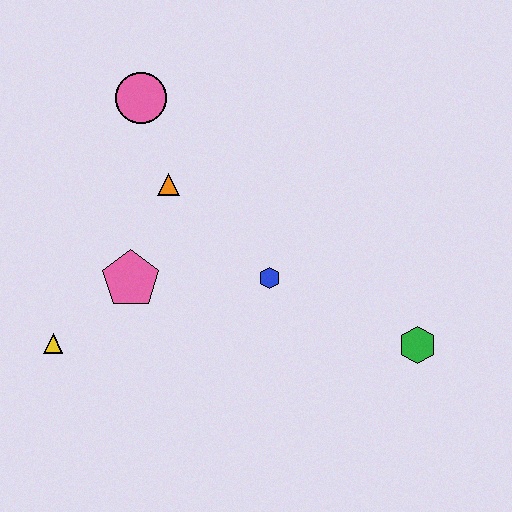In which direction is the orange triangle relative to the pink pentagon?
The orange triangle is above the pink pentagon.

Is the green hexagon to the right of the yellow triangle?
Yes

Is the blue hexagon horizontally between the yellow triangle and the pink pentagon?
No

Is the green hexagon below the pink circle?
Yes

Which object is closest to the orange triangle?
The pink circle is closest to the orange triangle.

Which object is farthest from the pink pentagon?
The green hexagon is farthest from the pink pentagon.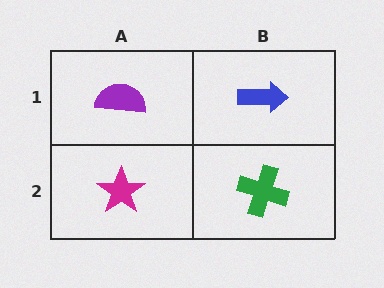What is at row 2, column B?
A green cross.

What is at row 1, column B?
A blue arrow.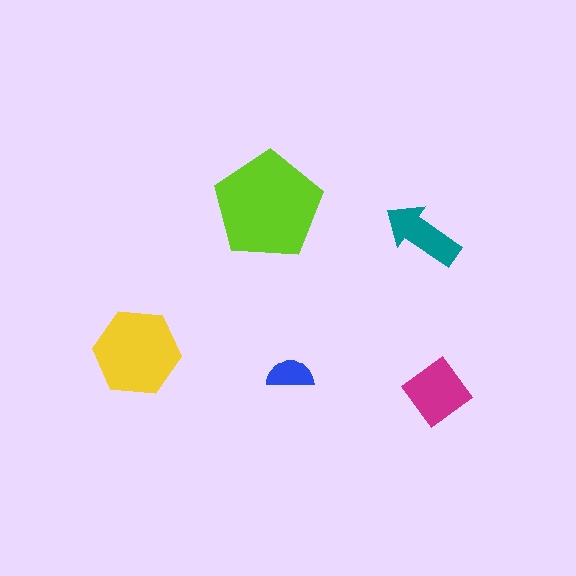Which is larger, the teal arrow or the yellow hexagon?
The yellow hexagon.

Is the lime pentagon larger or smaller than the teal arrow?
Larger.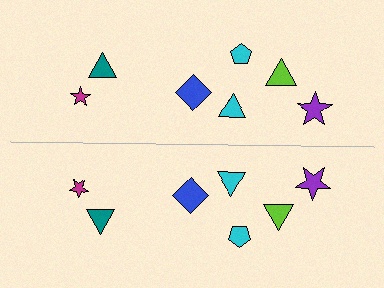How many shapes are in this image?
There are 14 shapes in this image.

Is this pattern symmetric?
Yes, this pattern has bilateral (reflection) symmetry.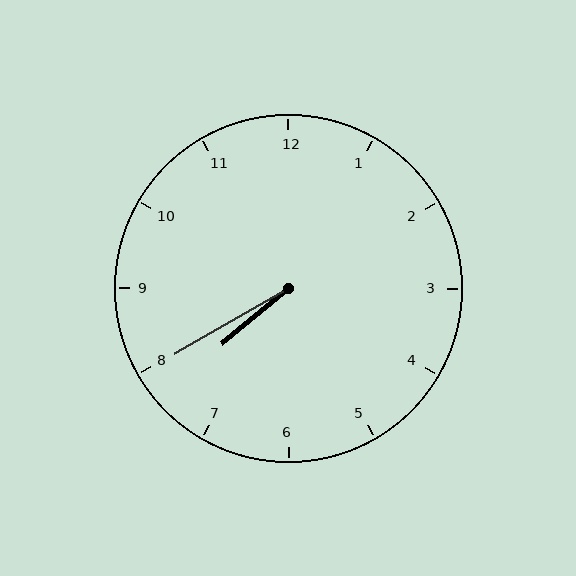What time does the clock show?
7:40.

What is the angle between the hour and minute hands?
Approximately 10 degrees.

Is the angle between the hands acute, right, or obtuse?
It is acute.